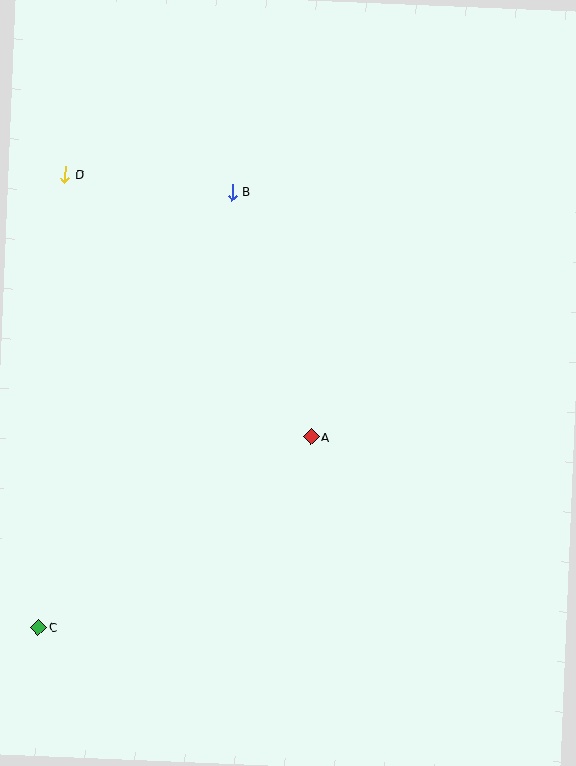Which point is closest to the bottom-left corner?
Point C is closest to the bottom-left corner.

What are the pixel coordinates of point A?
Point A is at (311, 437).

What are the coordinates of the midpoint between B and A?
The midpoint between B and A is at (272, 314).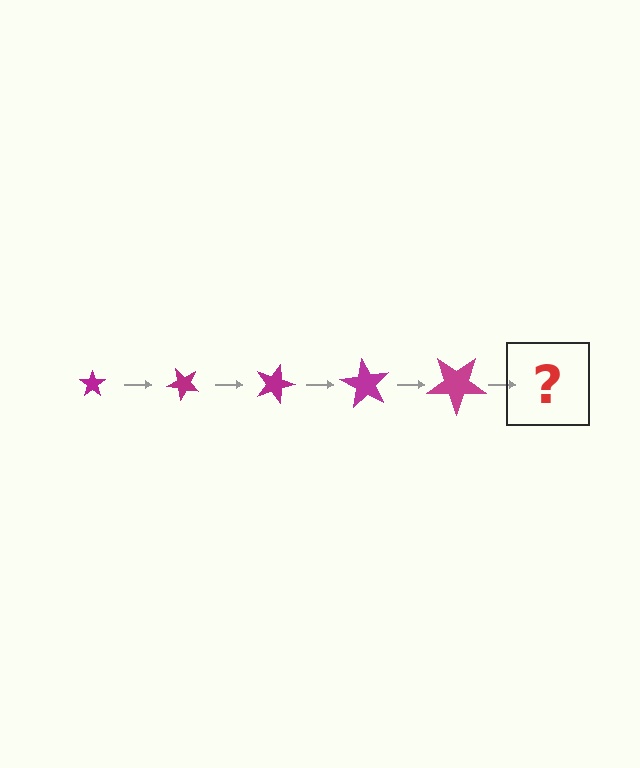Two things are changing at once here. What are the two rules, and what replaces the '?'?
The two rules are that the star grows larger each step and it rotates 45 degrees each step. The '?' should be a star, larger than the previous one and rotated 225 degrees from the start.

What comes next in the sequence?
The next element should be a star, larger than the previous one and rotated 225 degrees from the start.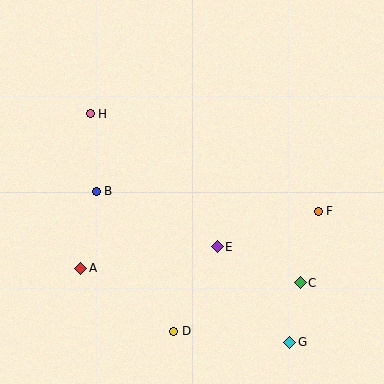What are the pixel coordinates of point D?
Point D is at (174, 331).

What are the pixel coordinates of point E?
Point E is at (217, 247).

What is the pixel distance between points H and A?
The distance between H and A is 154 pixels.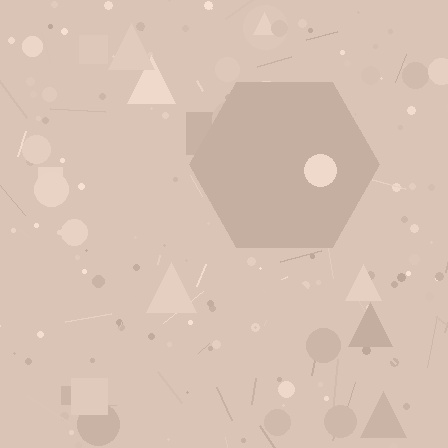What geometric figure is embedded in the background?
A hexagon is embedded in the background.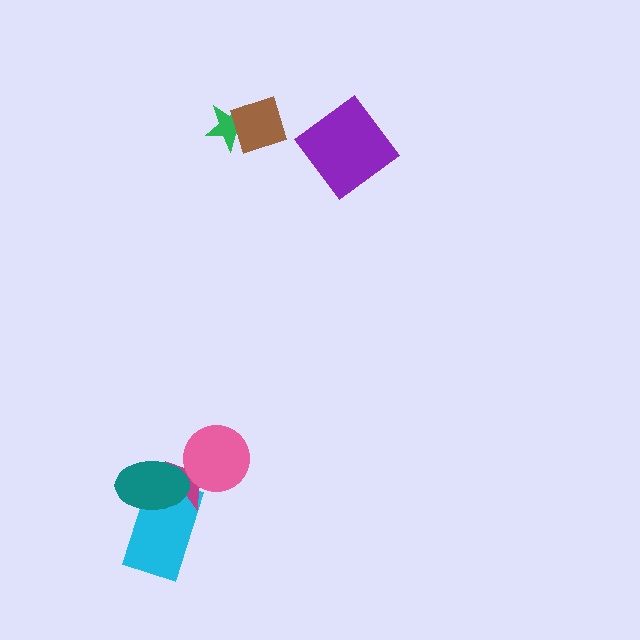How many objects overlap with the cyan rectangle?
2 objects overlap with the cyan rectangle.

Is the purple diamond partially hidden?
No, no other shape covers it.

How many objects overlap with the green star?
1 object overlaps with the green star.